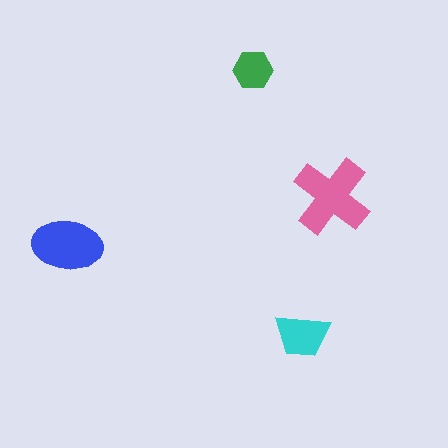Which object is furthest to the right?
The pink cross is rightmost.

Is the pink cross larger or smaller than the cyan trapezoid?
Larger.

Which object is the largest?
The pink cross.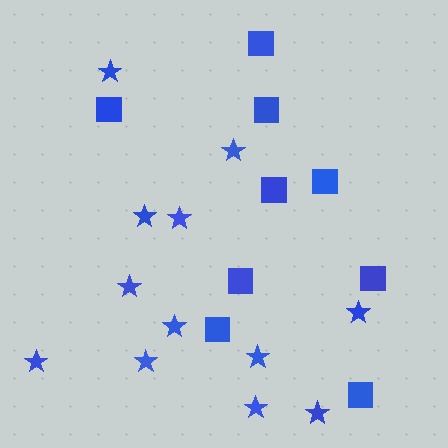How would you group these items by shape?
There are 2 groups: one group of stars (12) and one group of squares (9).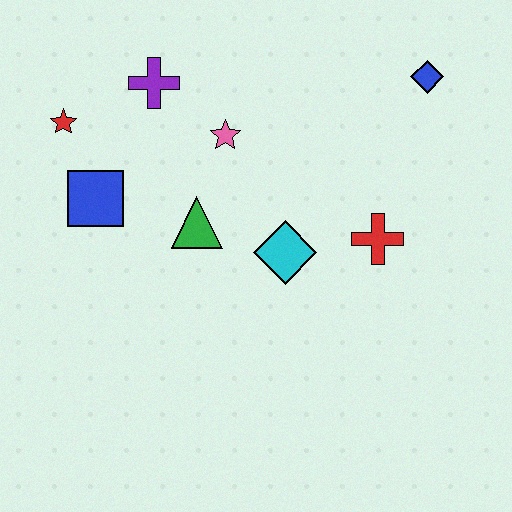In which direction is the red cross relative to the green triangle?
The red cross is to the right of the green triangle.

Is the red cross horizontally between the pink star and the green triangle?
No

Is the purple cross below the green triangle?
No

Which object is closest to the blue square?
The red star is closest to the blue square.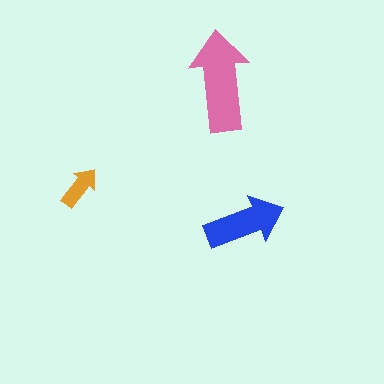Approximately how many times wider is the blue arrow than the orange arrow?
About 2 times wider.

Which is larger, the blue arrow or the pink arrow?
The pink one.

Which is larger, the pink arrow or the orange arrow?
The pink one.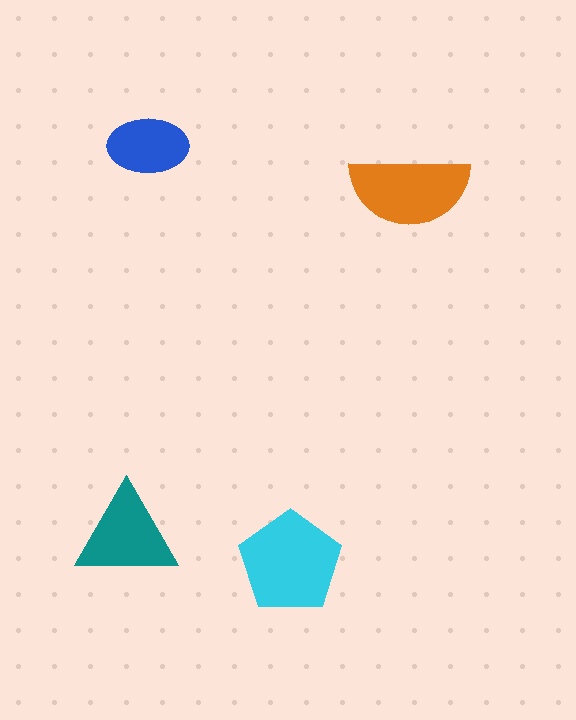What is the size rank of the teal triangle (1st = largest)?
3rd.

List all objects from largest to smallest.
The cyan pentagon, the orange semicircle, the teal triangle, the blue ellipse.